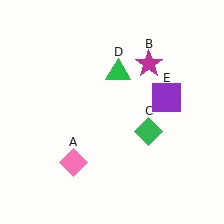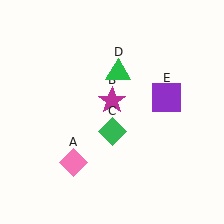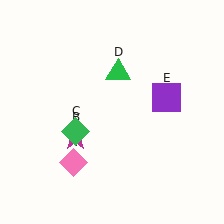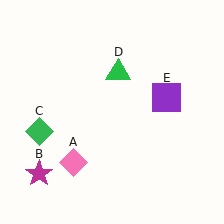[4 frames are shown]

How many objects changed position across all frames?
2 objects changed position: magenta star (object B), green diamond (object C).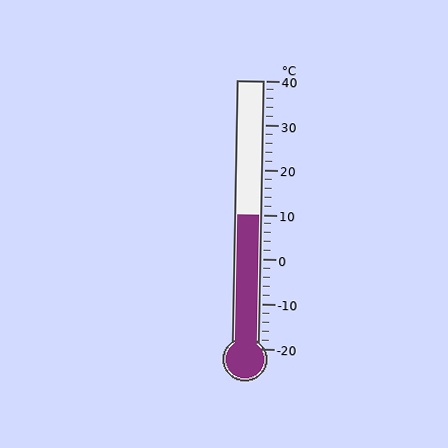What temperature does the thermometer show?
The thermometer shows approximately 10°C.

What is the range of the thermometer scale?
The thermometer scale ranges from -20°C to 40°C.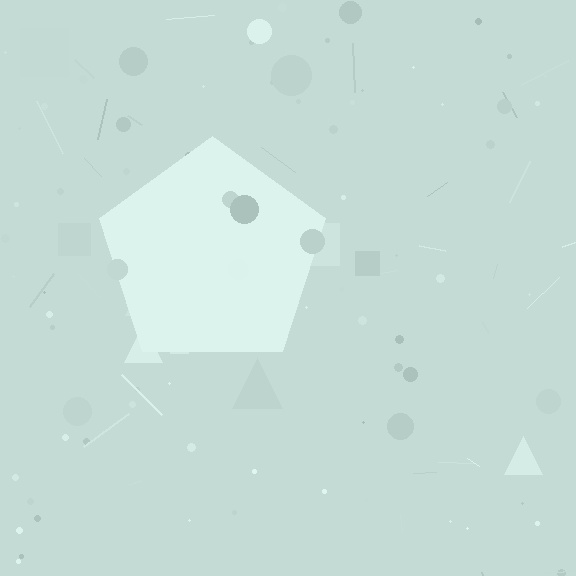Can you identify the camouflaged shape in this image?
The camouflaged shape is a pentagon.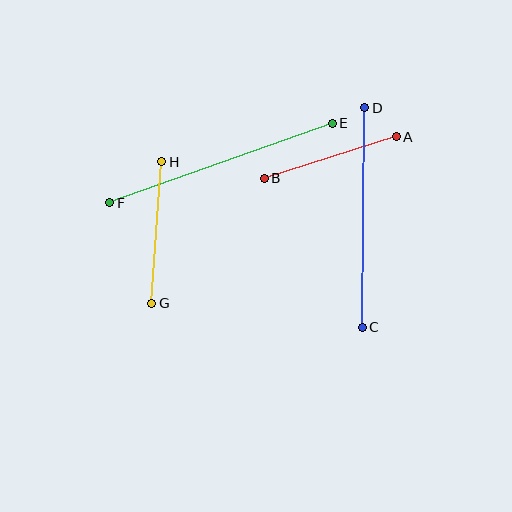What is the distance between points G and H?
The distance is approximately 142 pixels.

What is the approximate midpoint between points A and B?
The midpoint is at approximately (330, 158) pixels.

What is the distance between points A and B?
The distance is approximately 138 pixels.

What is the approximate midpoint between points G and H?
The midpoint is at approximately (157, 233) pixels.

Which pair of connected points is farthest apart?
Points E and F are farthest apart.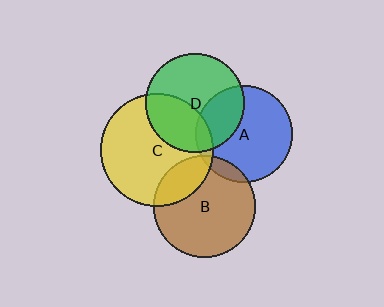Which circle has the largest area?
Circle C (yellow).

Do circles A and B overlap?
Yes.